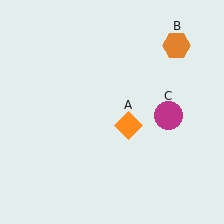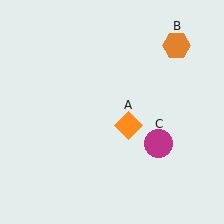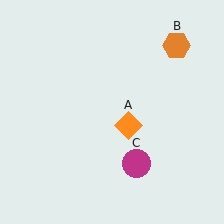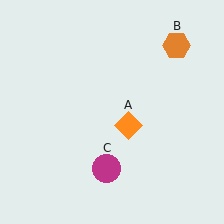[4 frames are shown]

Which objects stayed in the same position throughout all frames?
Orange diamond (object A) and orange hexagon (object B) remained stationary.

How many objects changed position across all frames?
1 object changed position: magenta circle (object C).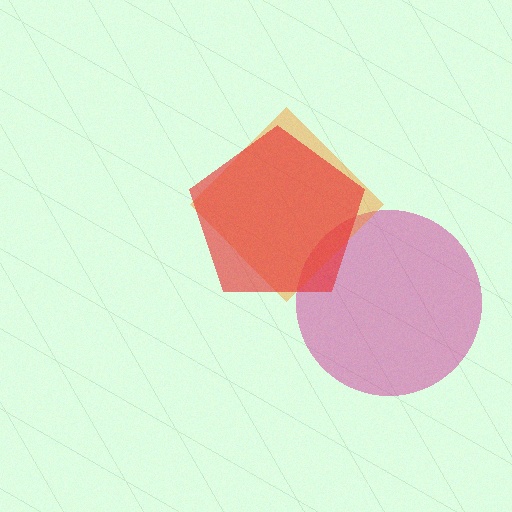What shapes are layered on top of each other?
The layered shapes are: a magenta circle, an orange diamond, a red pentagon.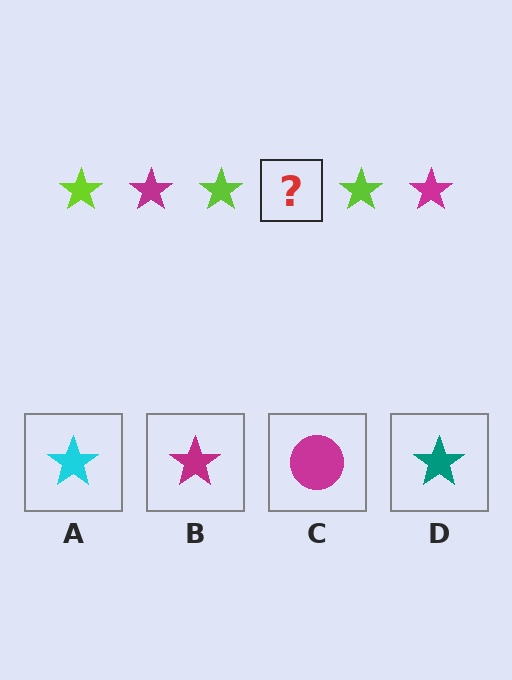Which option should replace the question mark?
Option B.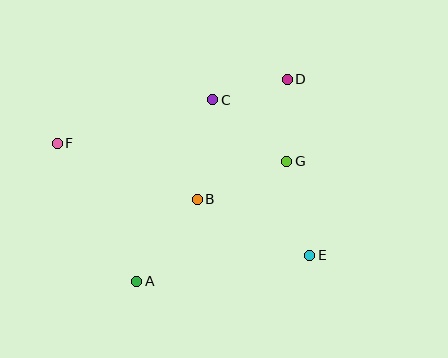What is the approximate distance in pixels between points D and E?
The distance between D and E is approximately 178 pixels.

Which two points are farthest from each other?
Points E and F are farthest from each other.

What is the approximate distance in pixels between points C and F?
The distance between C and F is approximately 161 pixels.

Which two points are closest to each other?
Points C and D are closest to each other.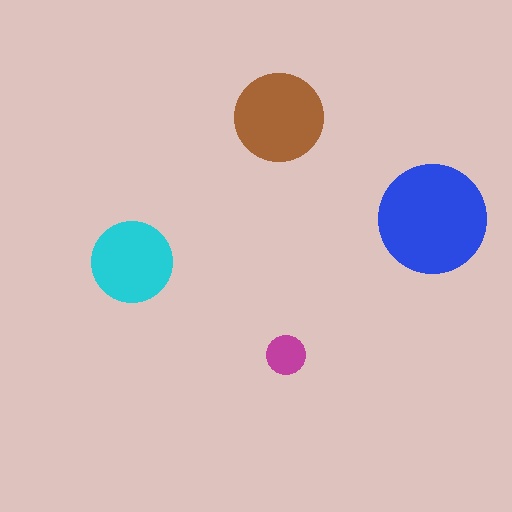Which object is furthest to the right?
The blue circle is rightmost.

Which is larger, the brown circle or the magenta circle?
The brown one.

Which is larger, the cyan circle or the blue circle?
The blue one.